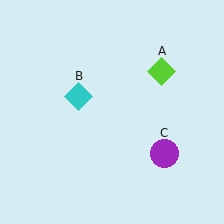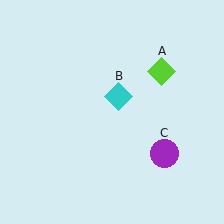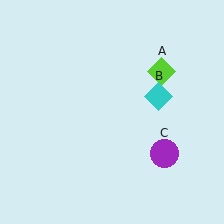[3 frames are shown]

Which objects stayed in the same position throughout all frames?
Lime diamond (object A) and purple circle (object C) remained stationary.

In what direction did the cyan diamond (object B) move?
The cyan diamond (object B) moved right.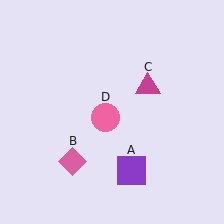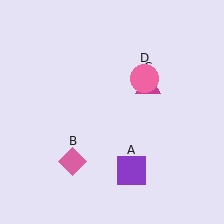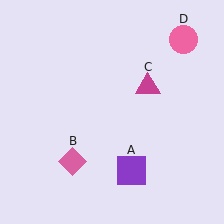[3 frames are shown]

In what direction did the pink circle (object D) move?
The pink circle (object D) moved up and to the right.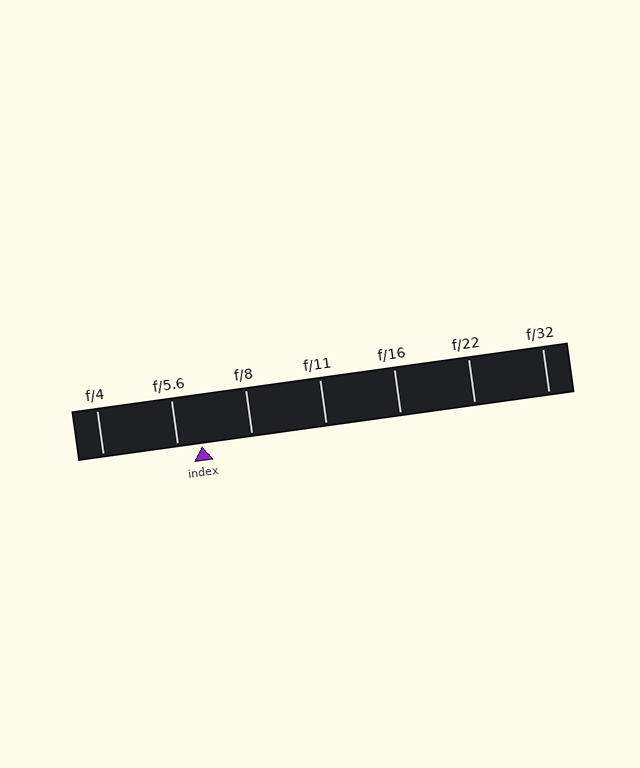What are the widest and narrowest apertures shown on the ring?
The widest aperture shown is f/4 and the narrowest is f/32.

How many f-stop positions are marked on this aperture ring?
There are 7 f-stop positions marked.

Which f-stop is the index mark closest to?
The index mark is closest to f/5.6.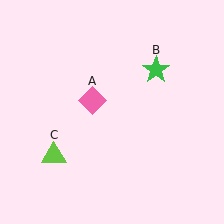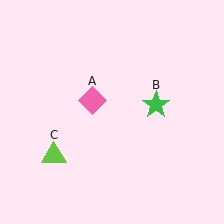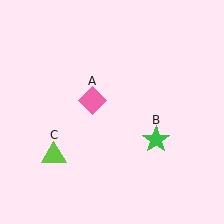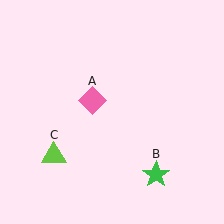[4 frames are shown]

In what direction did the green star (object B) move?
The green star (object B) moved down.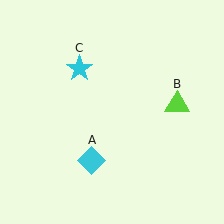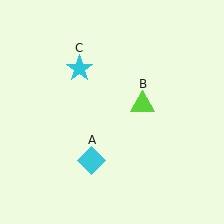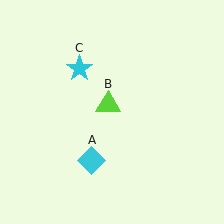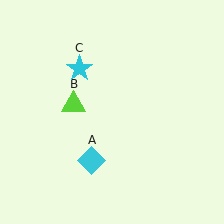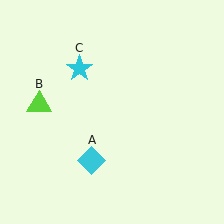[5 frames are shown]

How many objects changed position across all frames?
1 object changed position: lime triangle (object B).